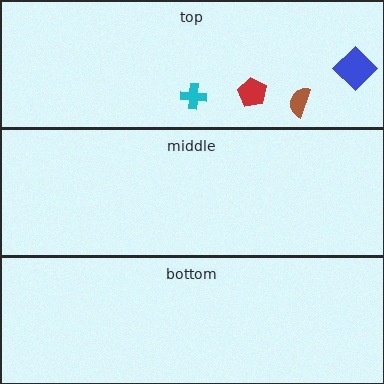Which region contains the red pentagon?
The top region.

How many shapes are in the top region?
4.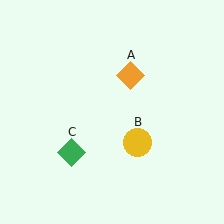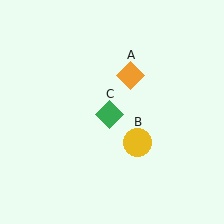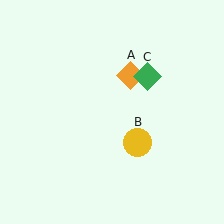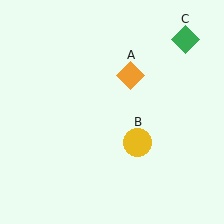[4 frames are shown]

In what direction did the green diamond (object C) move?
The green diamond (object C) moved up and to the right.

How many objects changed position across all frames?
1 object changed position: green diamond (object C).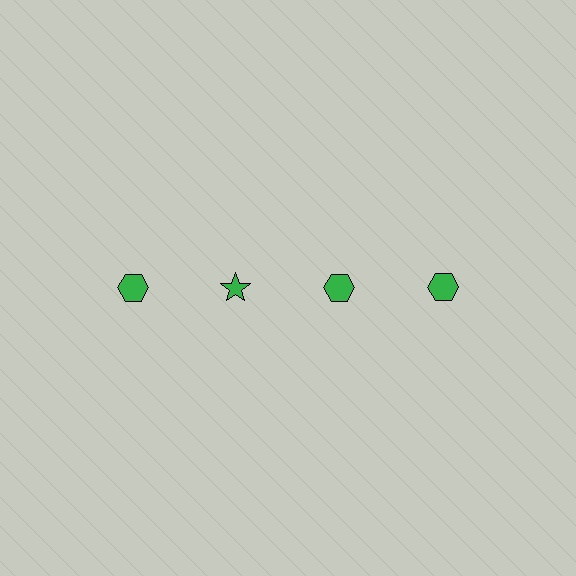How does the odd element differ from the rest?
It has a different shape: star instead of hexagon.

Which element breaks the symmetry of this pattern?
The green star in the top row, second from left column breaks the symmetry. All other shapes are green hexagons.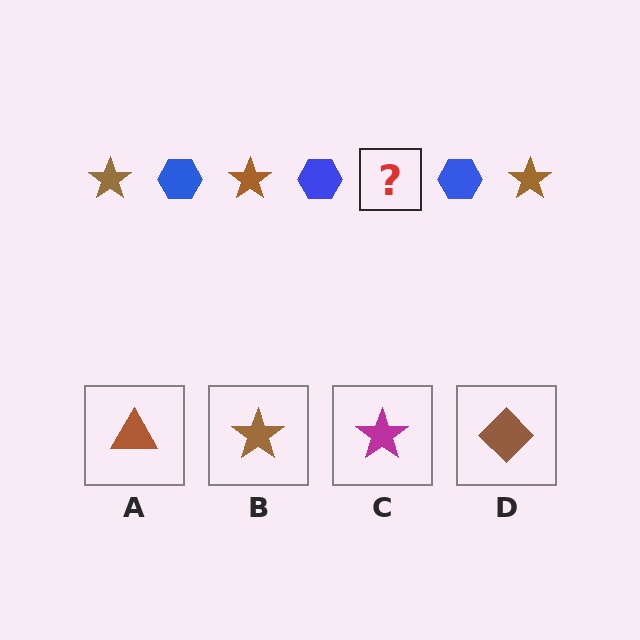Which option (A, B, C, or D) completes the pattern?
B.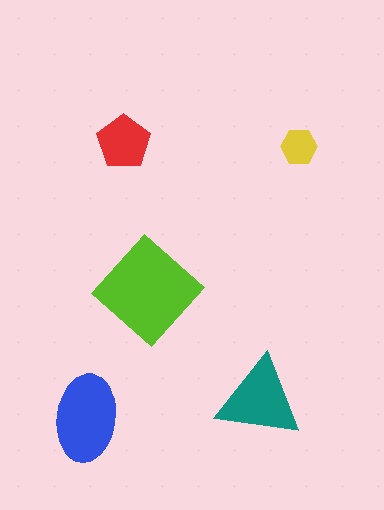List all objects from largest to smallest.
The lime diamond, the blue ellipse, the teal triangle, the red pentagon, the yellow hexagon.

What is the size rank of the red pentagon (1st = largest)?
4th.